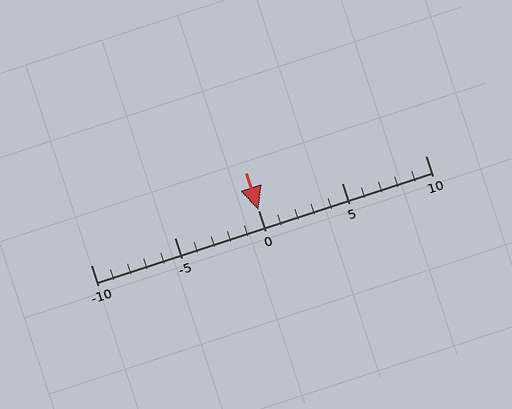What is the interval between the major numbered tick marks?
The major tick marks are spaced 5 units apart.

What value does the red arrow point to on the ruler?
The red arrow points to approximately 0.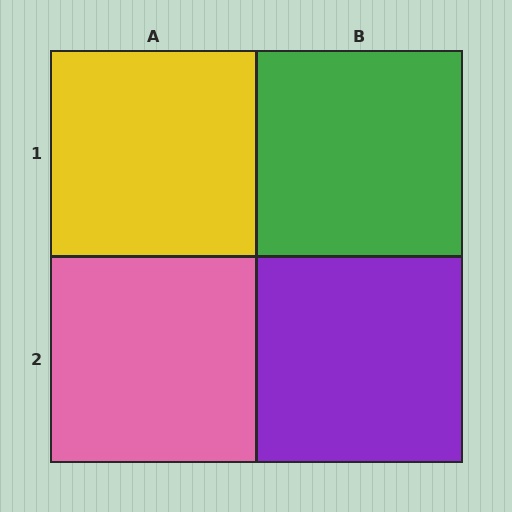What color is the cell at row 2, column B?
Purple.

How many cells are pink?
1 cell is pink.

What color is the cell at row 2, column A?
Pink.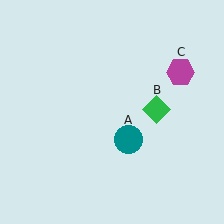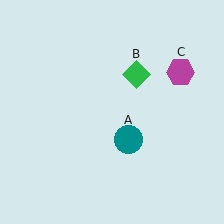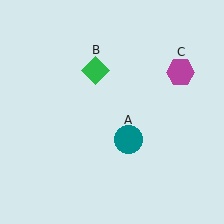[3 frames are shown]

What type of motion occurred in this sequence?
The green diamond (object B) rotated counterclockwise around the center of the scene.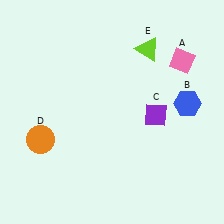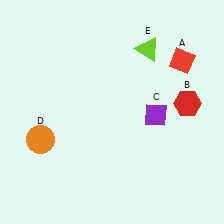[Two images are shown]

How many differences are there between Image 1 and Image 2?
There are 2 differences between the two images.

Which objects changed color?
A changed from pink to red. B changed from blue to red.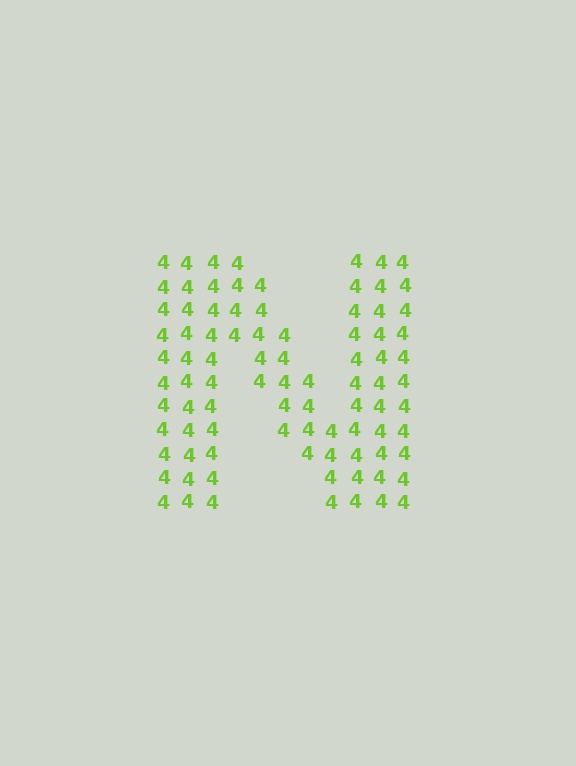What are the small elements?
The small elements are digit 4's.